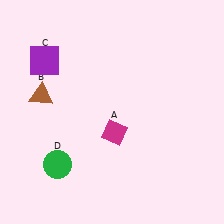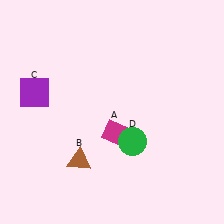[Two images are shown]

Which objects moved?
The objects that moved are: the brown triangle (B), the purple square (C), the green circle (D).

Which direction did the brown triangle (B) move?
The brown triangle (B) moved down.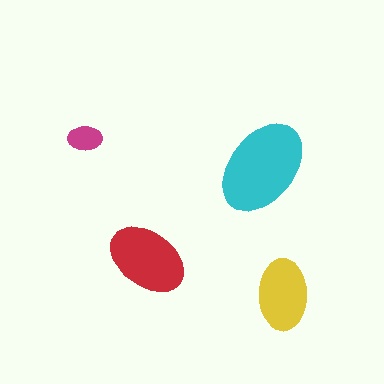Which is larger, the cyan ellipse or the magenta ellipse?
The cyan one.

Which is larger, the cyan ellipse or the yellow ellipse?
The cyan one.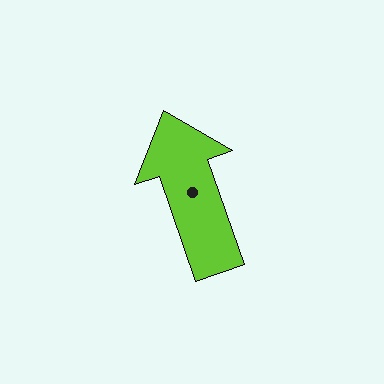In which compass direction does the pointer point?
North.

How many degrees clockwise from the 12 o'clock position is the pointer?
Approximately 341 degrees.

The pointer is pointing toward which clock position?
Roughly 11 o'clock.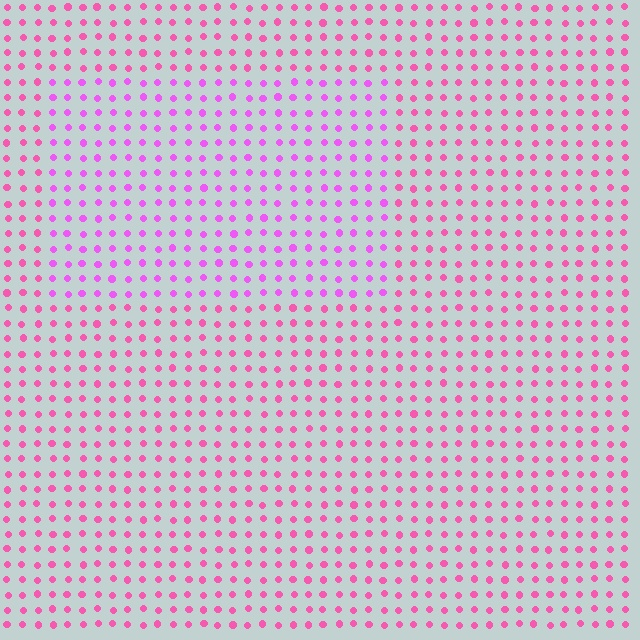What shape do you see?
I see a rectangle.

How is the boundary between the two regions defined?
The boundary is defined purely by a slight shift in hue (about 29 degrees). Spacing, size, and orientation are identical on both sides.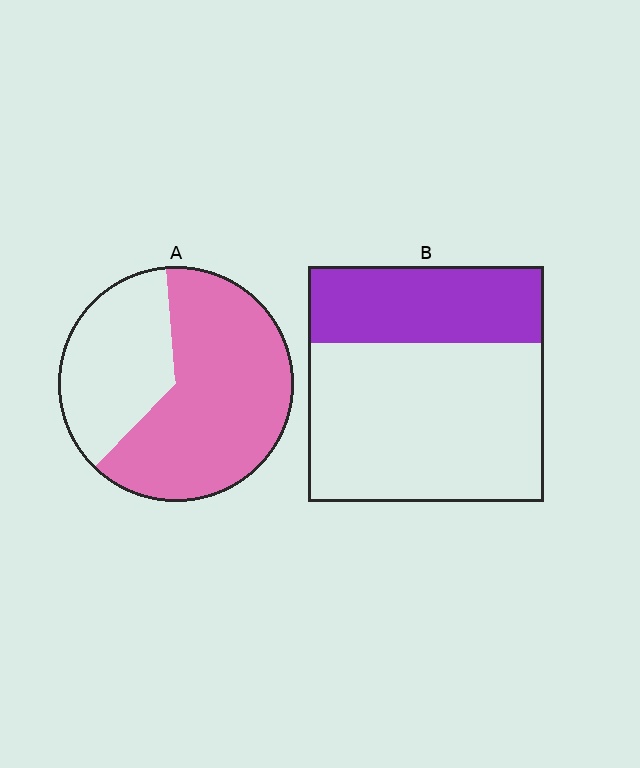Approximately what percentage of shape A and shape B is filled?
A is approximately 65% and B is approximately 35%.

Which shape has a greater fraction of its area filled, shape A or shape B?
Shape A.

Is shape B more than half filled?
No.